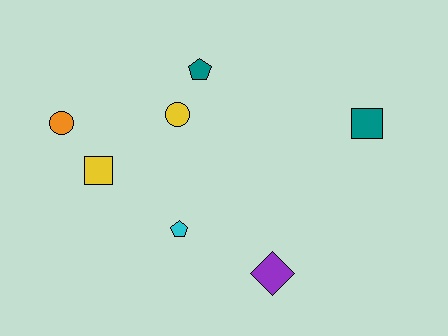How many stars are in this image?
There are no stars.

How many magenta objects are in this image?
There are no magenta objects.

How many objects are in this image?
There are 7 objects.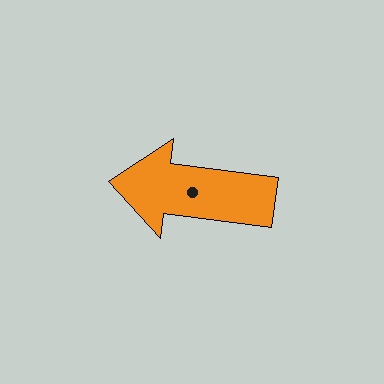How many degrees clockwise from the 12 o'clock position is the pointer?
Approximately 277 degrees.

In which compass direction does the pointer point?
West.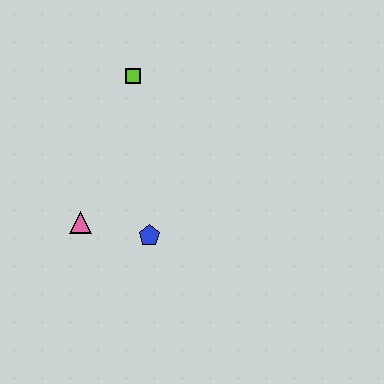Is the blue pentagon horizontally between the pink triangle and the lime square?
No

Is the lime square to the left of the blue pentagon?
Yes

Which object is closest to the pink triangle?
The blue pentagon is closest to the pink triangle.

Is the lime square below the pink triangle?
No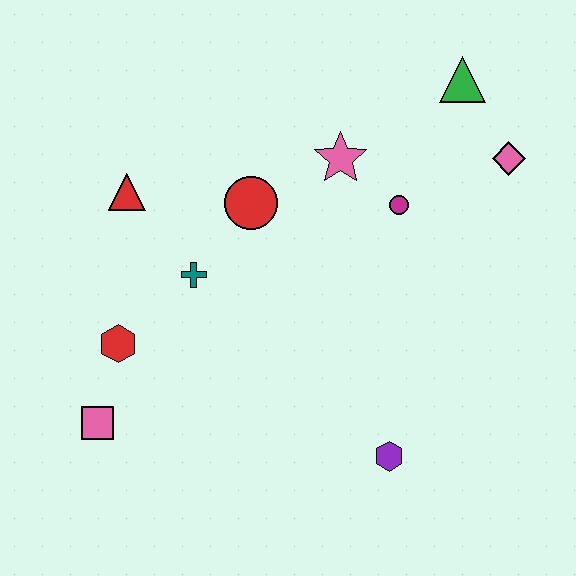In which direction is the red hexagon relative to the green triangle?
The red hexagon is to the left of the green triangle.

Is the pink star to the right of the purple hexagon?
No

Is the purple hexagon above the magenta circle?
No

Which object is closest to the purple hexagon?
The magenta circle is closest to the purple hexagon.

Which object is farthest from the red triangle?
The pink diamond is farthest from the red triangle.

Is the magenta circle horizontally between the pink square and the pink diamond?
Yes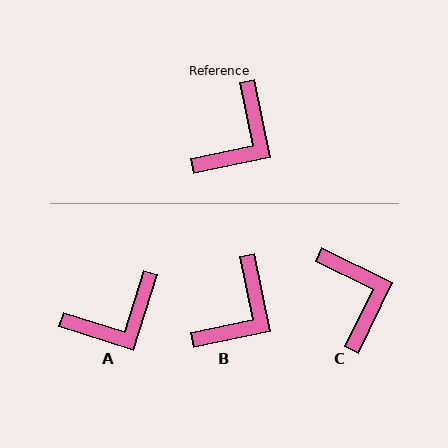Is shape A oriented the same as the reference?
No, it is off by about 29 degrees.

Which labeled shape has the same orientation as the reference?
B.